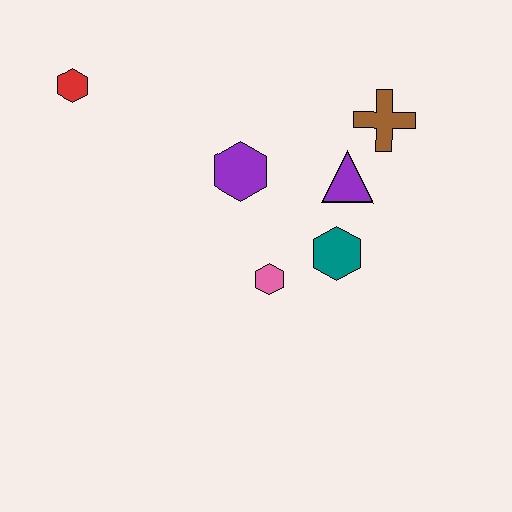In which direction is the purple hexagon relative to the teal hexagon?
The purple hexagon is to the left of the teal hexagon.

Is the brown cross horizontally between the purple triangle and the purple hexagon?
No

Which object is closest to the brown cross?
The purple triangle is closest to the brown cross.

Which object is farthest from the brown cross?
The red hexagon is farthest from the brown cross.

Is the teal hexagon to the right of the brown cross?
No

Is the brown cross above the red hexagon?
No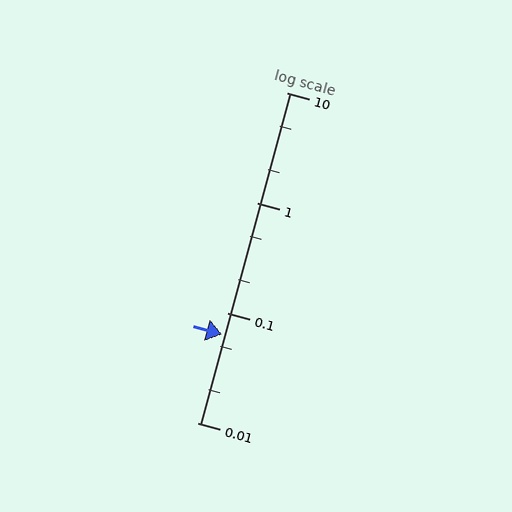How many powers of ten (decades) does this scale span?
The scale spans 3 decades, from 0.01 to 10.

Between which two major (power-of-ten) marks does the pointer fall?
The pointer is between 0.01 and 0.1.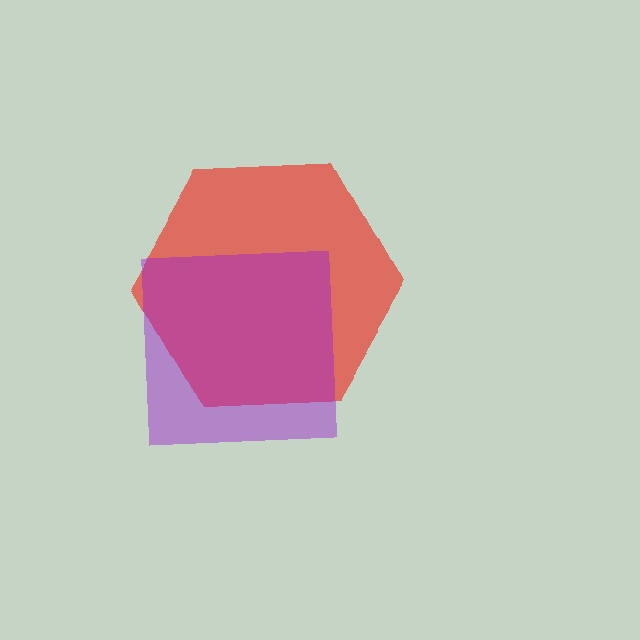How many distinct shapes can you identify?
There are 2 distinct shapes: a red hexagon, a purple square.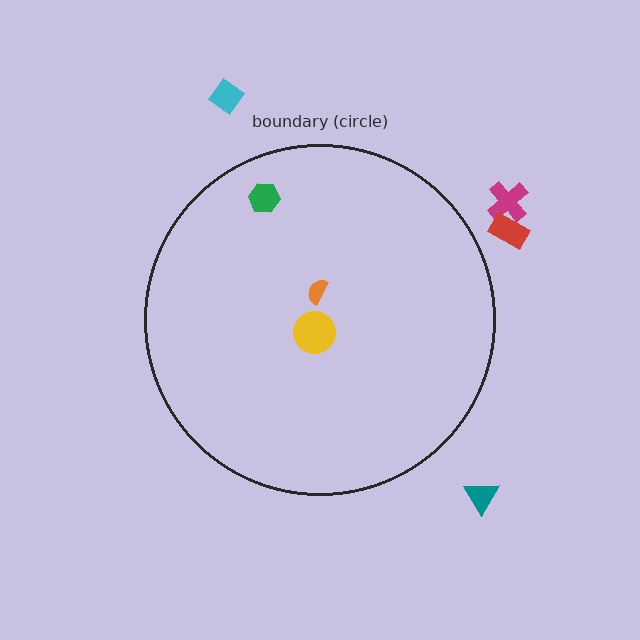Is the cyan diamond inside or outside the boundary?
Outside.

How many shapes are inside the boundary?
3 inside, 4 outside.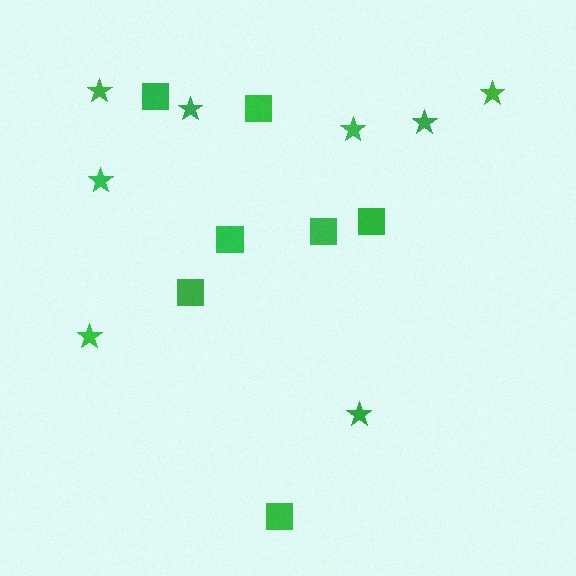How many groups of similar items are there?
There are 2 groups: one group of stars (8) and one group of squares (7).